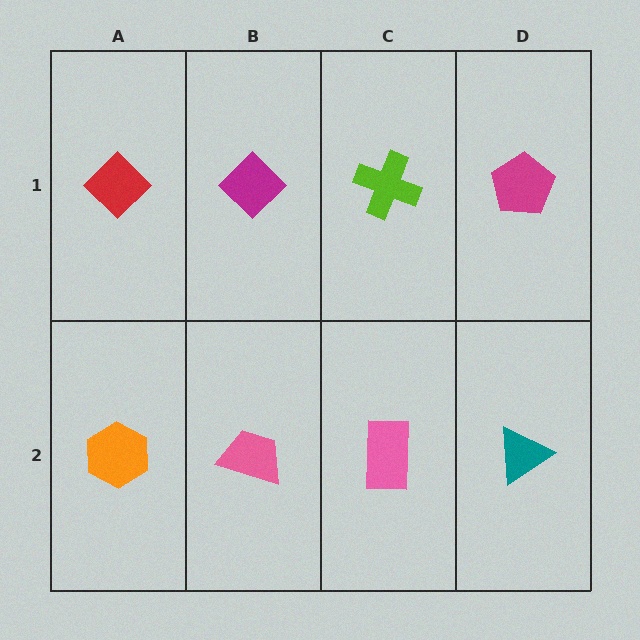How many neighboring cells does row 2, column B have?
3.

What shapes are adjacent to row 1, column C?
A pink rectangle (row 2, column C), a magenta diamond (row 1, column B), a magenta pentagon (row 1, column D).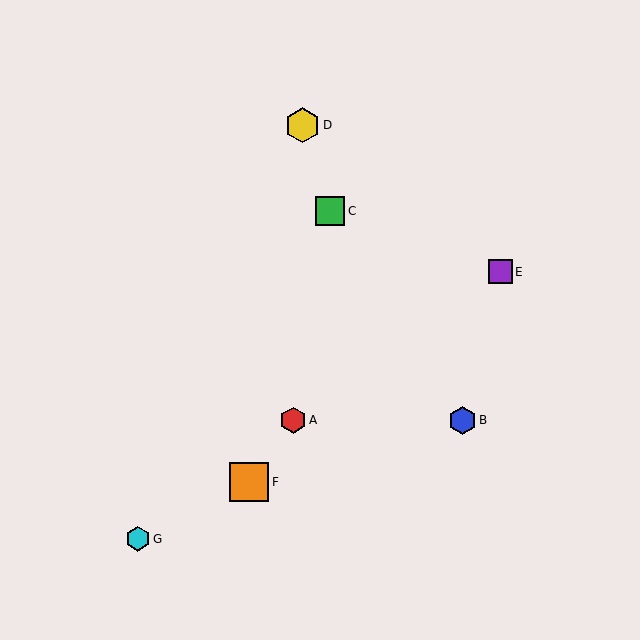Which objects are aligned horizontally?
Objects A, B are aligned horizontally.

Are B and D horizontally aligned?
No, B is at y≈420 and D is at y≈125.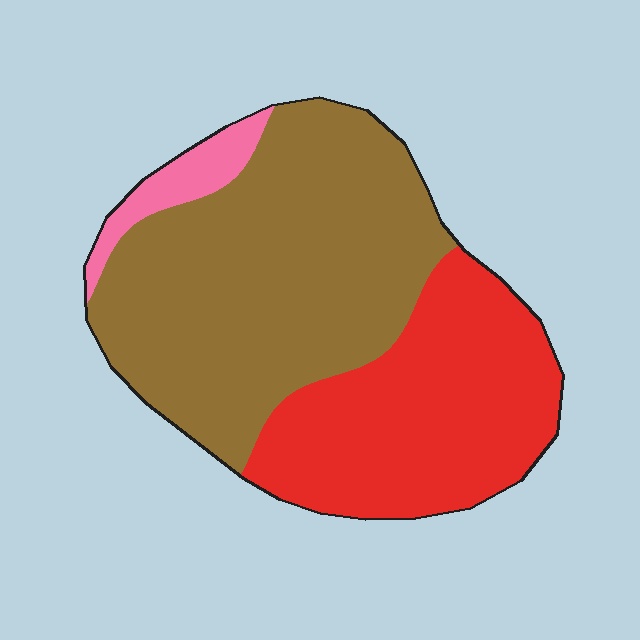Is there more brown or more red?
Brown.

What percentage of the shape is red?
Red takes up between a quarter and a half of the shape.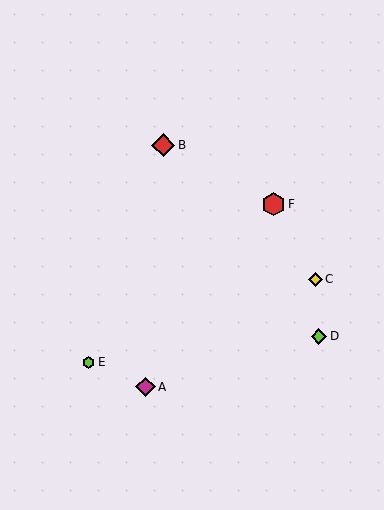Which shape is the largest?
The red hexagon (labeled F) is the largest.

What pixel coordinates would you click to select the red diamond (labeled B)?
Click at (163, 145) to select the red diamond B.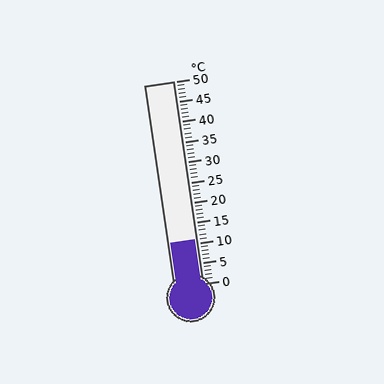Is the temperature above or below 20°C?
The temperature is below 20°C.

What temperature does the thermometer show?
The thermometer shows approximately 11°C.